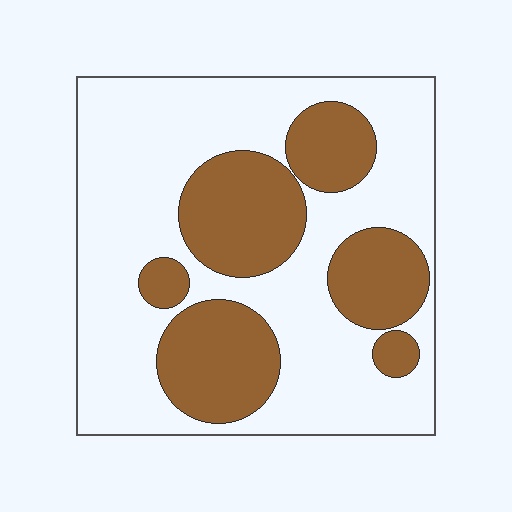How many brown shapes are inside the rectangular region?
6.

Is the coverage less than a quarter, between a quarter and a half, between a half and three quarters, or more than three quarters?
Between a quarter and a half.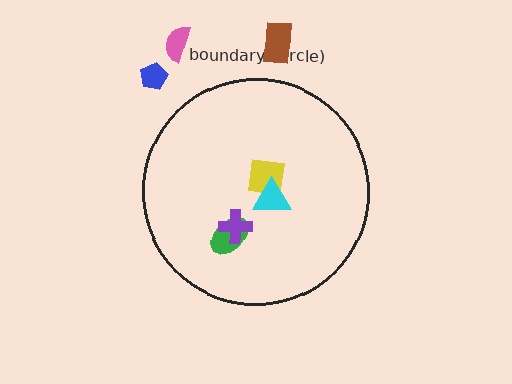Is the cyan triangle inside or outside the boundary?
Inside.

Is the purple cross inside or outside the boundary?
Inside.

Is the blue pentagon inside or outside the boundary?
Outside.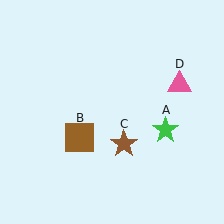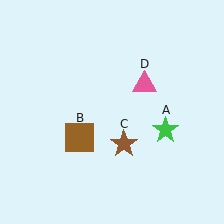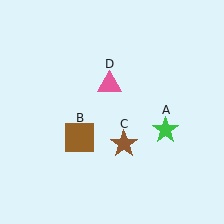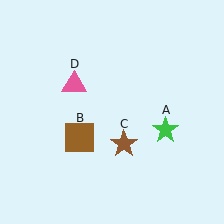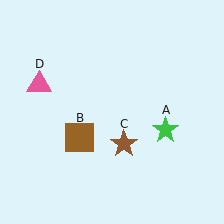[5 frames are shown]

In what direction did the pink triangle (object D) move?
The pink triangle (object D) moved left.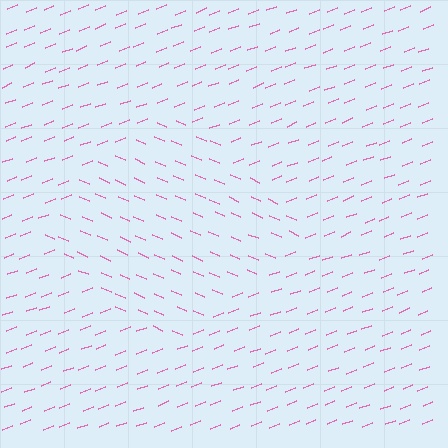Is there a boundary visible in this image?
Yes, there is a texture boundary formed by a change in line orientation.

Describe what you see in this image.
The image is filled with small pink line segments. A diamond region in the image has lines oriented differently from the surrounding lines, creating a visible texture boundary.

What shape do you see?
I see a diamond.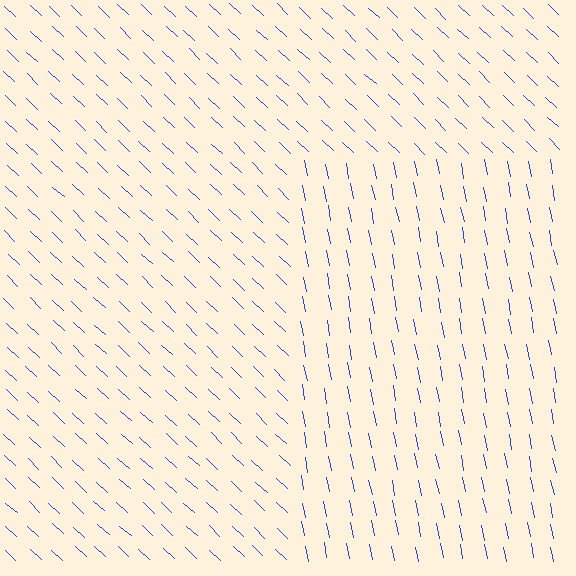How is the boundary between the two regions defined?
The boundary is defined purely by a change in line orientation (approximately 36 degrees difference). All lines are the same color and thickness.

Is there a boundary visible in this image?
Yes, there is a texture boundary formed by a change in line orientation.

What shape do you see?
I see a rectangle.